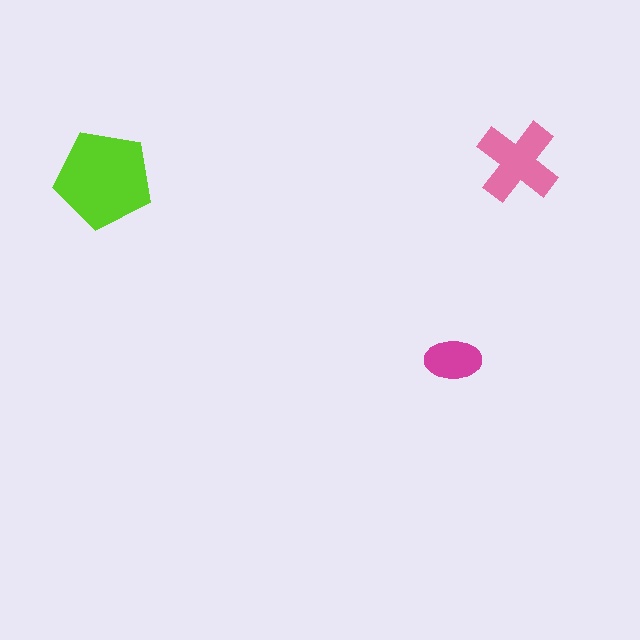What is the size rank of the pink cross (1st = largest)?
2nd.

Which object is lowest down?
The magenta ellipse is bottommost.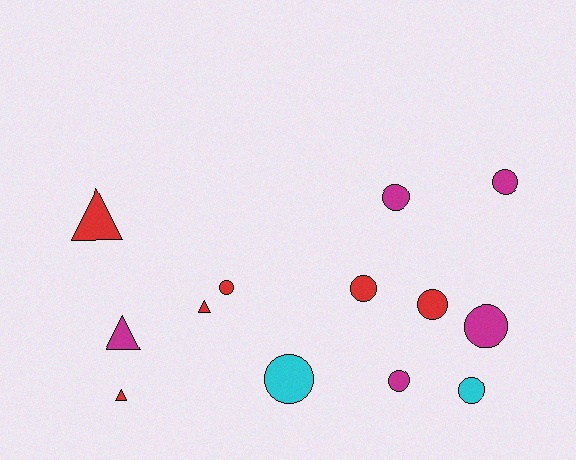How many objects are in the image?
There are 13 objects.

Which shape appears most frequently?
Circle, with 9 objects.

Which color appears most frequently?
Red, with 6 objects.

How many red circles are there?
There are 3 red circles.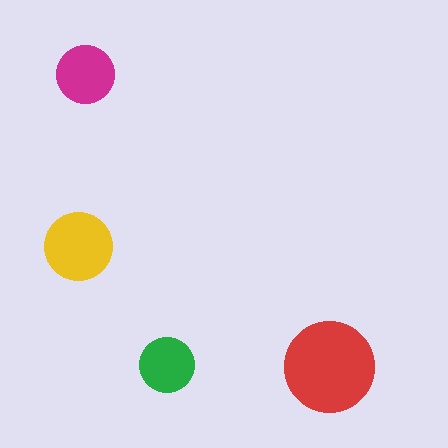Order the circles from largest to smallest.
the red one, the yellow one, the magenta one, the green one.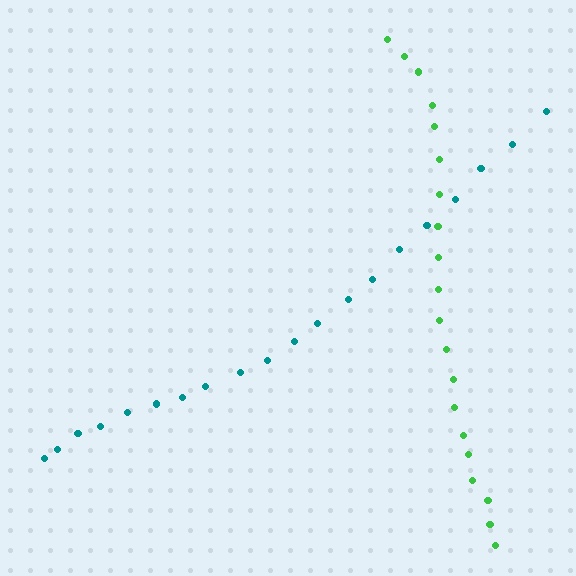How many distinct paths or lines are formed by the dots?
There are 2 distinct paths.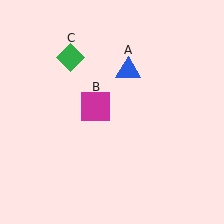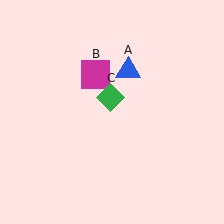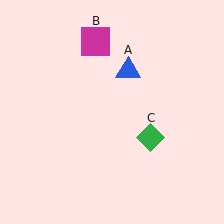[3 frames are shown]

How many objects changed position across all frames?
2 objects changed position: magenta square (object B), green diamond (object C).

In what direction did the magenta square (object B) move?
The magenta square (object B) moved up.